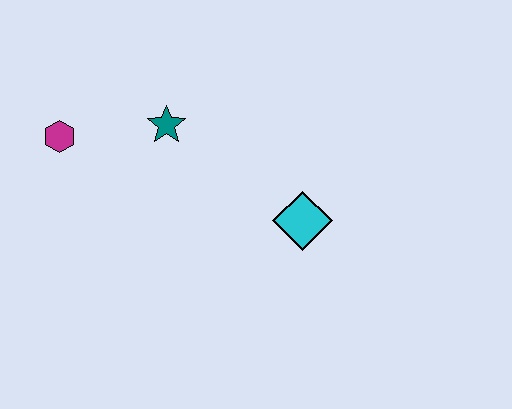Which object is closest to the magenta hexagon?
The teal star is closest to the magenta hexagon.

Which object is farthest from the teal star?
The cyan diamond is farthest from the teal star.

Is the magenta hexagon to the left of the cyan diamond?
Yes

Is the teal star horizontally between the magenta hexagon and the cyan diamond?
Yes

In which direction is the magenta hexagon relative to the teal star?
The magenta hexagon is to the left of the teal star.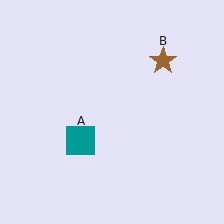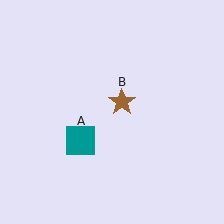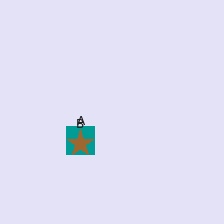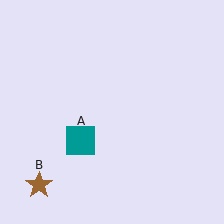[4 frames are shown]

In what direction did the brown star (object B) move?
The brown star (object B) moved down and to the left.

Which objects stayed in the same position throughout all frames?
Teal square (object A) remained stationary.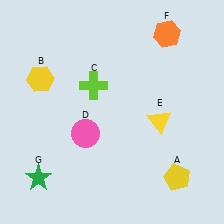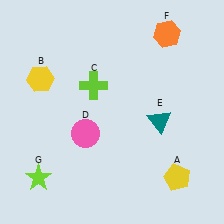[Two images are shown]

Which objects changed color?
E changed from yellow to teal. G changed from green to lime.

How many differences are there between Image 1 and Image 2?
There are 2 differences between the two images.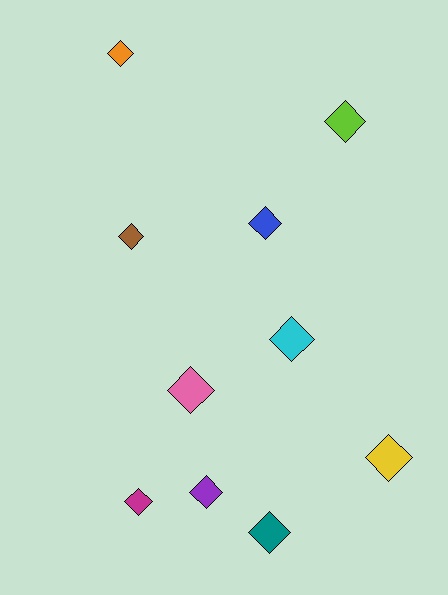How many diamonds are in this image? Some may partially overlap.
There are 10 diamonds.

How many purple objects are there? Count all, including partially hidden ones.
There is 1 purple object.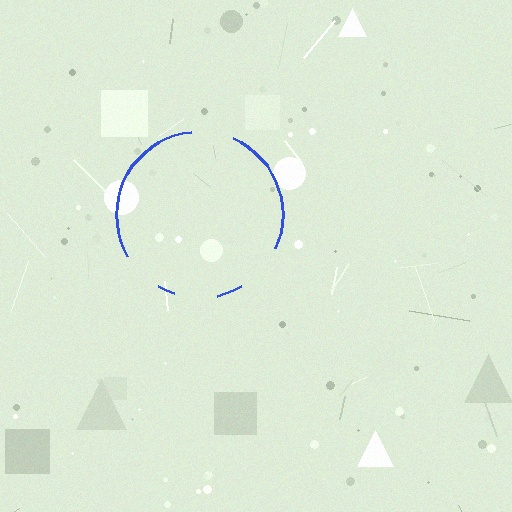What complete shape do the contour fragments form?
The contour fragments form a circle.